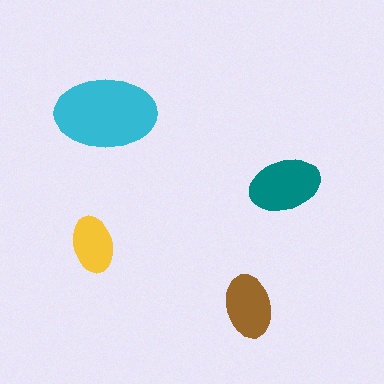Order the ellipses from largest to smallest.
the cyan one, the teal one, the brown one, the yellow one.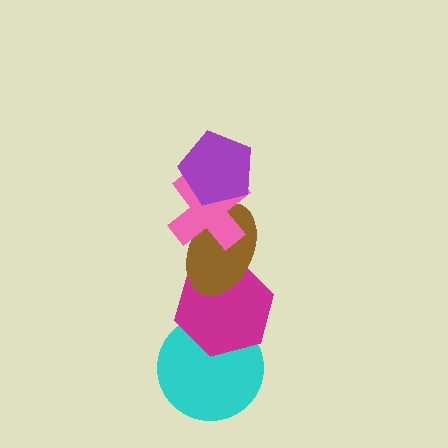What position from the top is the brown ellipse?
The brown ellipse is 3rd from the top.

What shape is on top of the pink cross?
The purple pentagon is on top of the pink cross.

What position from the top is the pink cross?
The pink cross is 2nd from the top.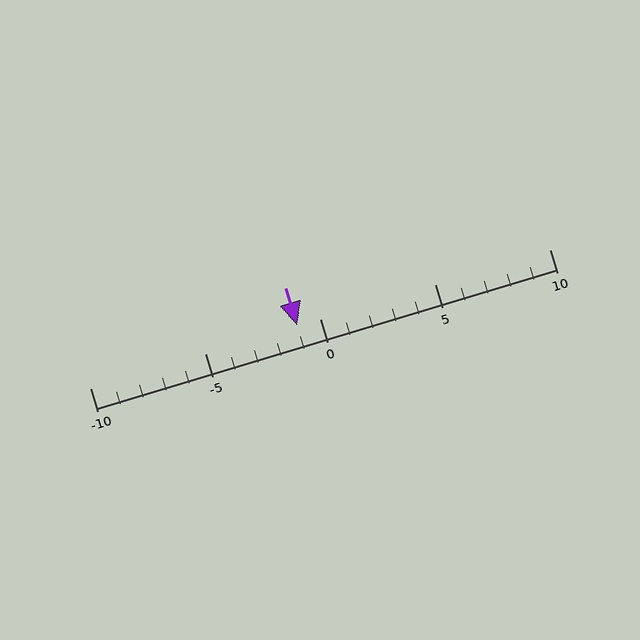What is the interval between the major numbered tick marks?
The major tick marks are spaced 5 units apart.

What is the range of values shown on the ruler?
The ruler shows values from -10 to 10.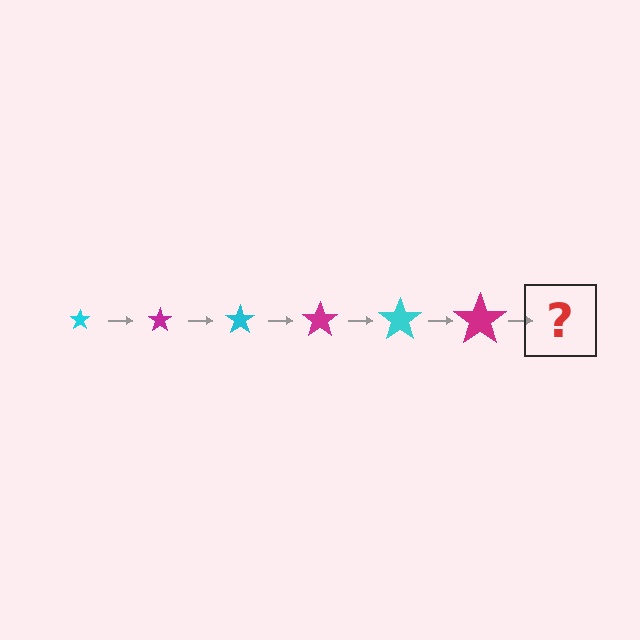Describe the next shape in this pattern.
It should be a cyan star, larger than the previous one.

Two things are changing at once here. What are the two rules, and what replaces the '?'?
The two rules are that the star grows larger each step and the color cycles through cyan and magenta. The '?' should be a cyan star, larger than the previous one.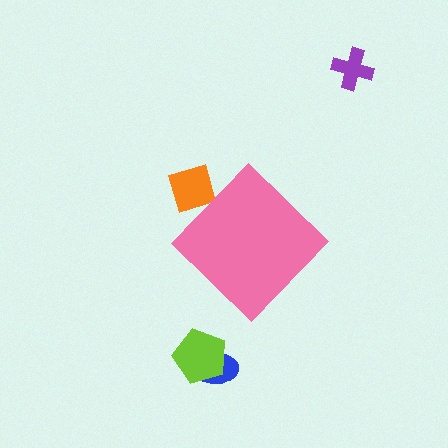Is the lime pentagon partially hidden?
No, the lime pentagon is fully visible.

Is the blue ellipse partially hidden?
No, the blue ellipse is fully visible.